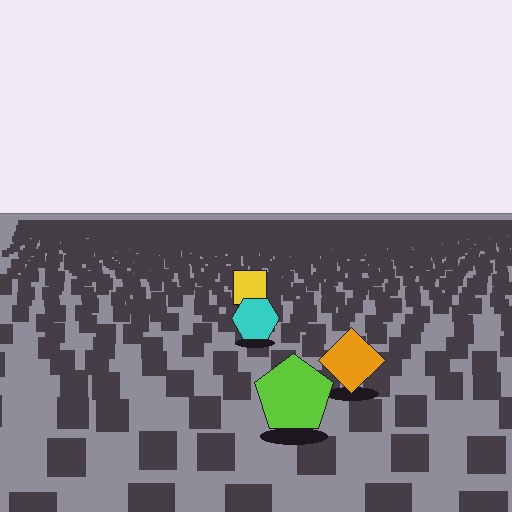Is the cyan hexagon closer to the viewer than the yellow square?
Yes. The cyan hexagon is closer — you can tell from the texture gradient: the ground texture is coarser near it.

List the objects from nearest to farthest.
From nearest to farthest: the lime pentagon, the orange diamond, the cyan hexagon, the yellow square.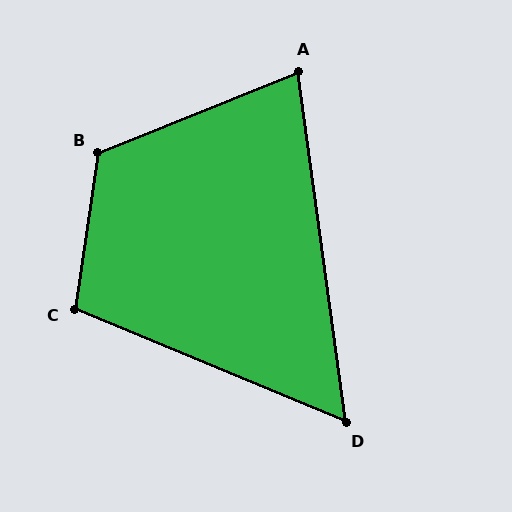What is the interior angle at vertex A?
Approximately 76 degrees (acute).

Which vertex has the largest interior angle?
B, at approximately 120 degrees.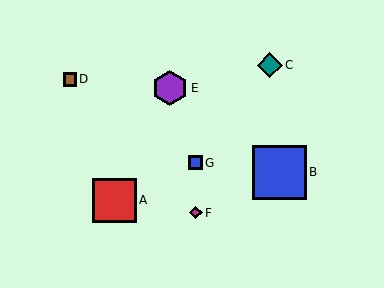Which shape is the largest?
The blue square (labeled B) is the largest.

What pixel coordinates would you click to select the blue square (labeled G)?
Click at (195, 163) to select the blue square G.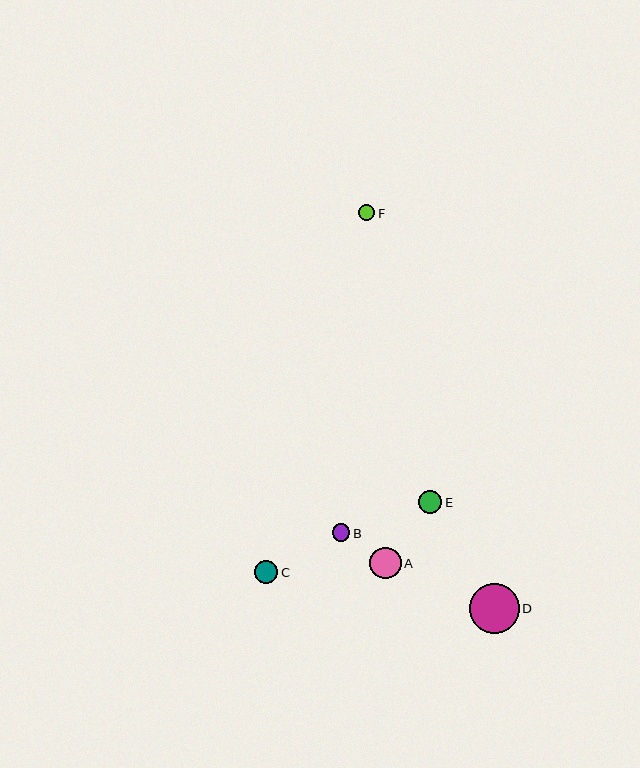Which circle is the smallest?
Circle F is the smallest with a size of approximately 16 pixels.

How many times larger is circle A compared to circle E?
Circle A is approximately 1.4 times the size of circle E.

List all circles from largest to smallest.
From largest to smallest: D, A, C, E, B, F.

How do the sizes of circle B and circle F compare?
Circle B and circle F are approximately the same size.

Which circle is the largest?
Circle D is the largest with a size of approximately 50 pixels.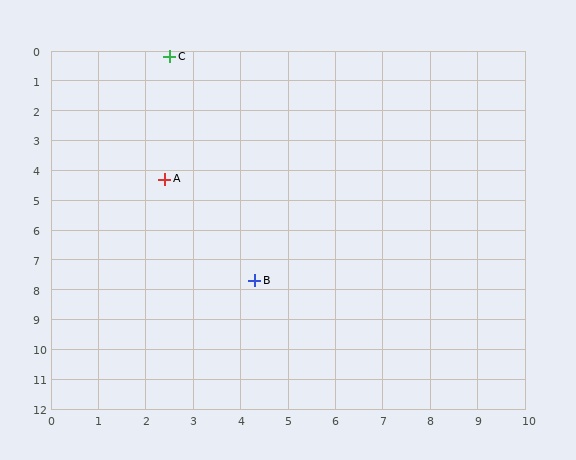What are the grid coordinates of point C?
Point C is at approximately (2.5, 0.2).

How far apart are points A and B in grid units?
Points A and B are about 3.9 grid units apart.